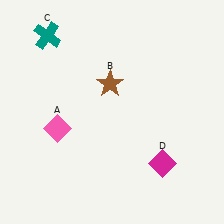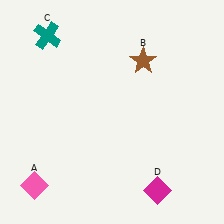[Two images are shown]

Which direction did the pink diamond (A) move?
The pink diamond (A) moved down.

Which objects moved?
The objects that moved are: the pink diamond (A), the brown star (B), the magenta diamond (D).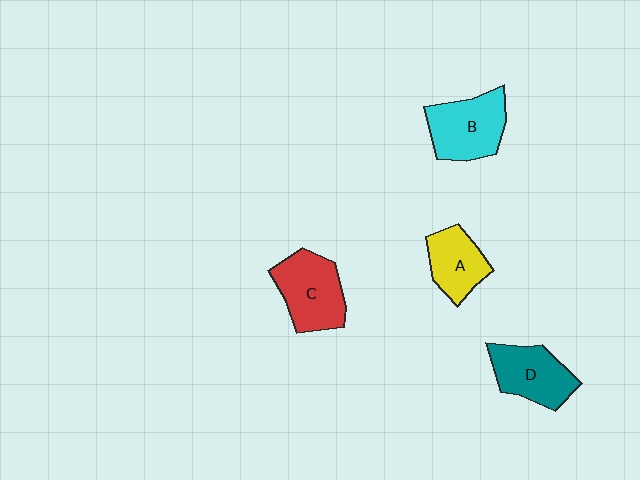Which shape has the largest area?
Shape C (red).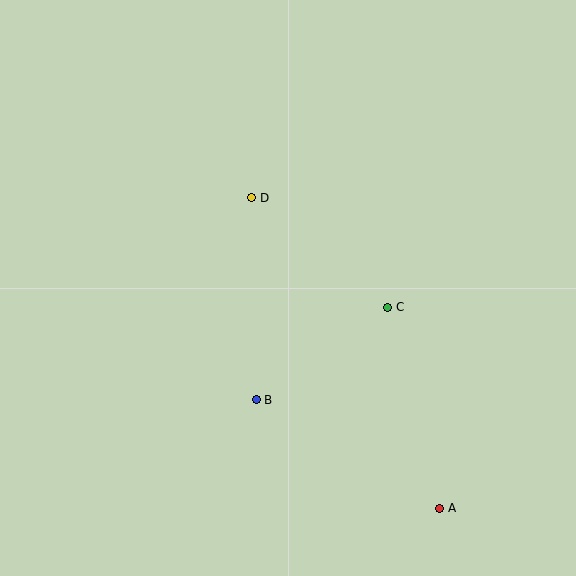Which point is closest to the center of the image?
Point D at (251, 198) is closest to the center.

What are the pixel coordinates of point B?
Point B is at (256, 400).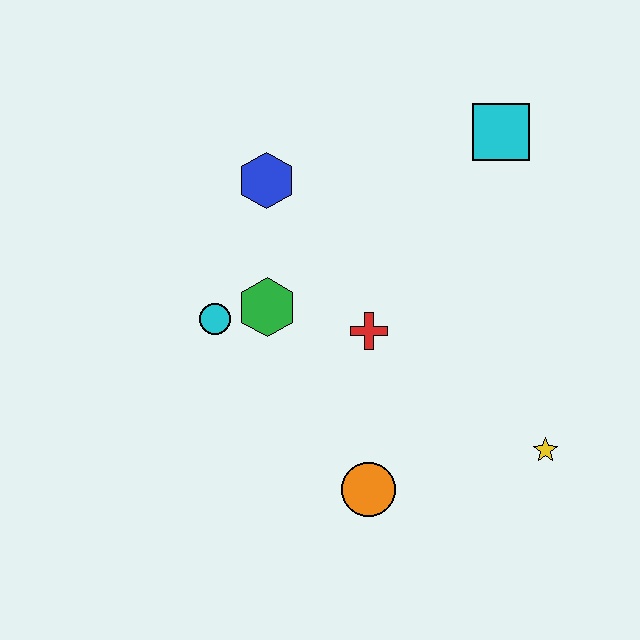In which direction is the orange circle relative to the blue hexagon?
The orange circle is below the blue hexagon.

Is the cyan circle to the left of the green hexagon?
Yes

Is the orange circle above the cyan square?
No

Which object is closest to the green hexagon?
The cyan circle is closest to the green hexagon.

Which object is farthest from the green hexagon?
The yellow star is farthest from the green hexagon.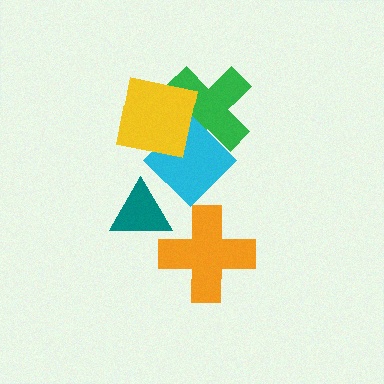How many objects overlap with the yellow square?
2 objects overlap with the yellow square.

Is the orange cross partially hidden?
No, no other shape covers it.